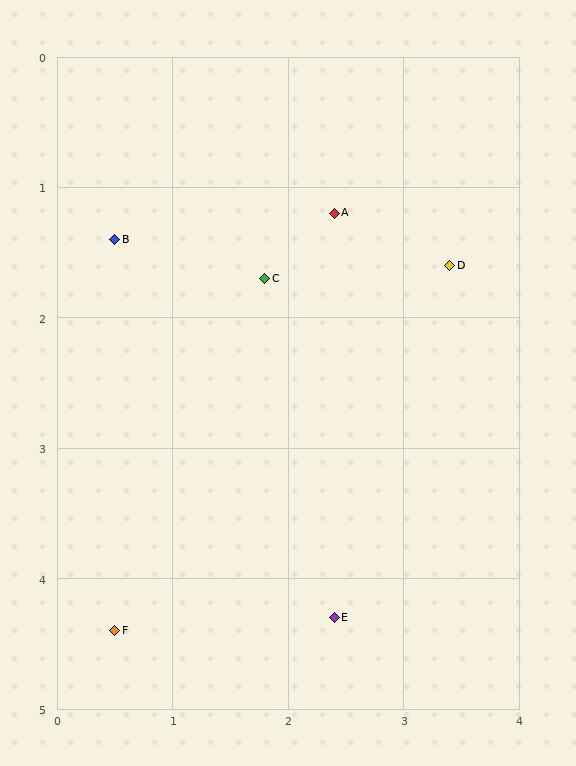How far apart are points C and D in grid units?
Points C and D are about 1.6 grid units apart.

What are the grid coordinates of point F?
Point F is at approximately (0.5, 4.4).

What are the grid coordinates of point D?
Point D is at approximately (3.4, 1.6).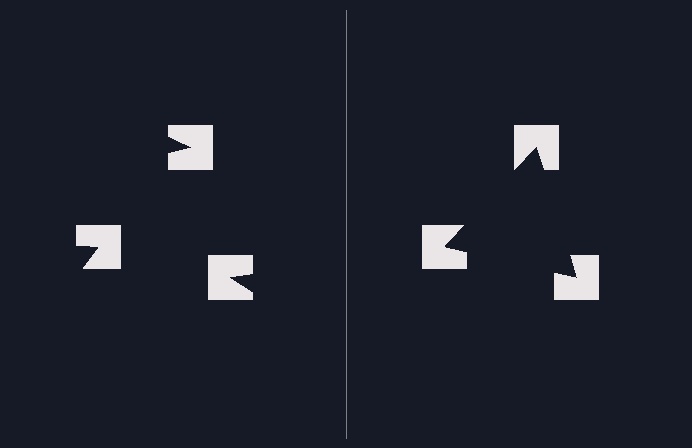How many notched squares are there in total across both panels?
6 — 3 on each side.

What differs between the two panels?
The notched squares are positioned identically on both sides; only the wedge orientations differ. On the right they align to a triangle; on the left they are misaligned.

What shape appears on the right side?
An illusory triangle.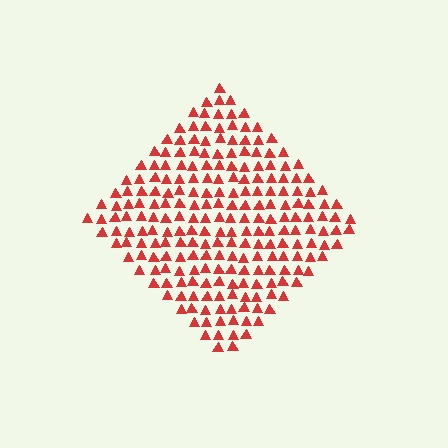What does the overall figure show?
The overall figure shows a diamond.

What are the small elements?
The small elements are triangles.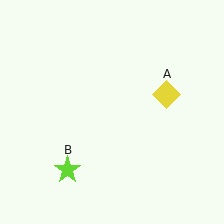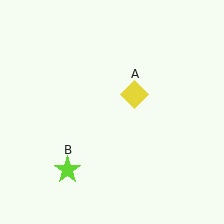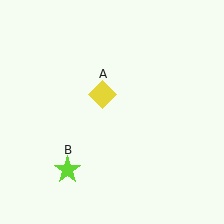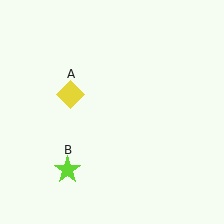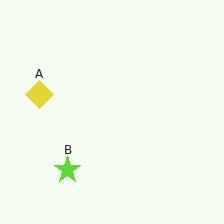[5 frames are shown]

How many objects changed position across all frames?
1 object changed position: yellow diamond (object A).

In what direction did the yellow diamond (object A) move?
The yellow diamond (object A) moved left.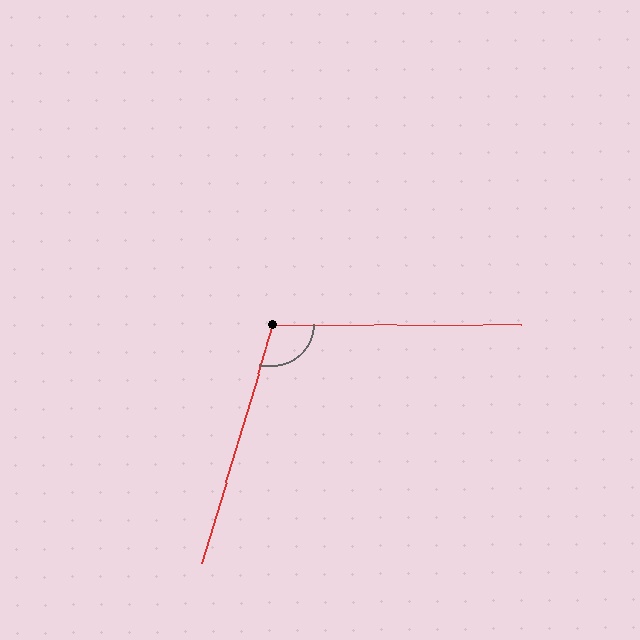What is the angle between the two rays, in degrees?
Approximately 106 degrees.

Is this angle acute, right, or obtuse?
It is obtuse.